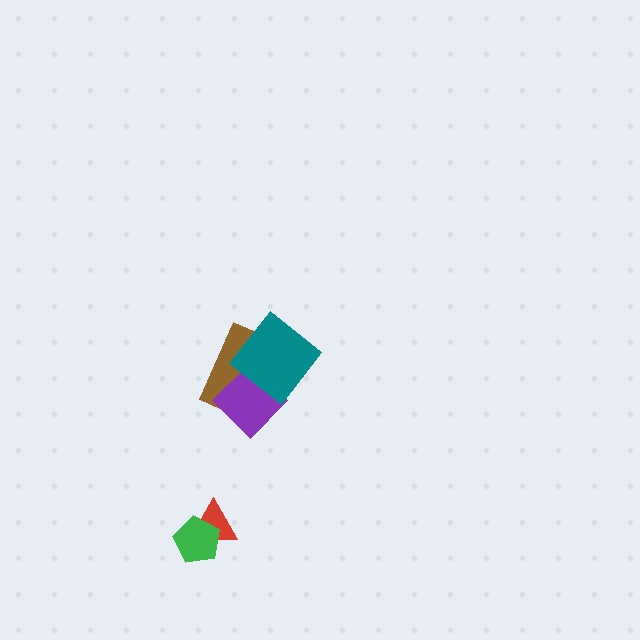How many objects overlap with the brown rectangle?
2 objects overlap with the brown rectangle.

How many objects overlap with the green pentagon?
1 object overlaps with the green pentagon.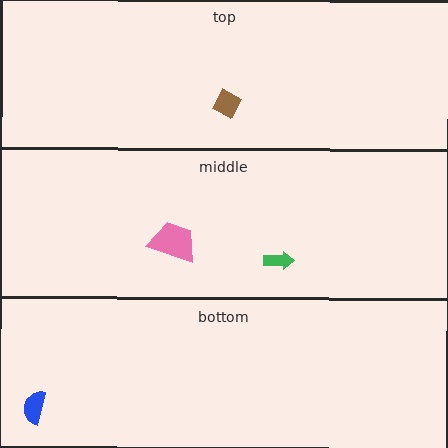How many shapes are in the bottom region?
1.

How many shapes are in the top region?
1.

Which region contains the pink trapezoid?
The middle region.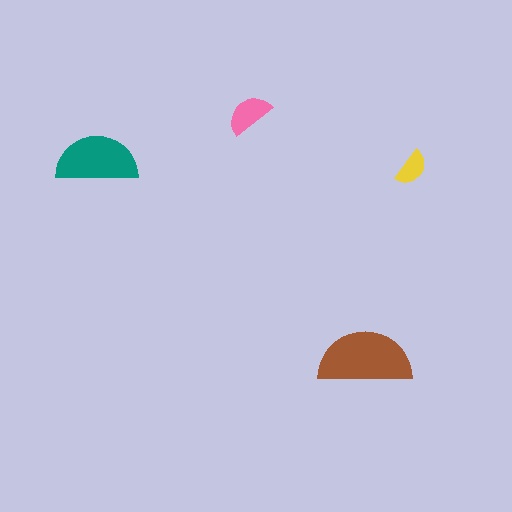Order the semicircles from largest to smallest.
the brown one, the teal one, the pink one, the yellow one.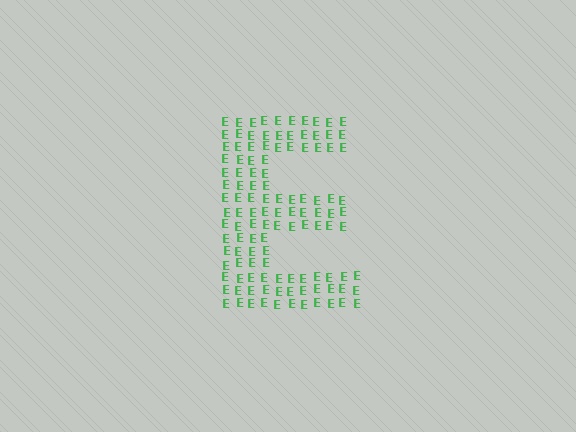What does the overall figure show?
The overall figure shows the letter E.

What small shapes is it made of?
It is made of small letter E's.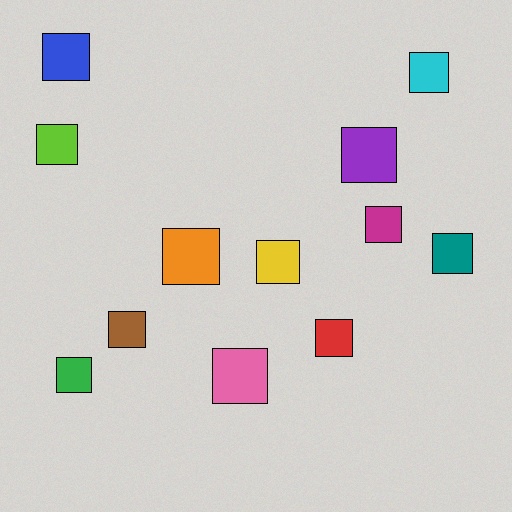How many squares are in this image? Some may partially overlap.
There are 12 squares.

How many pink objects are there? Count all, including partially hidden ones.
There is 1 pink object.